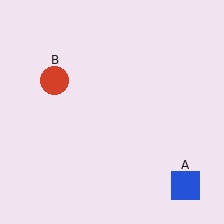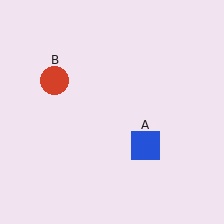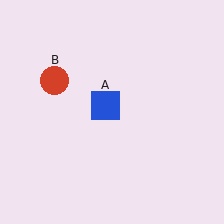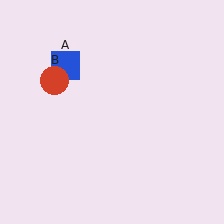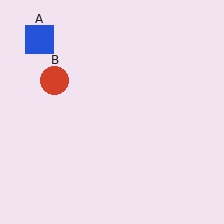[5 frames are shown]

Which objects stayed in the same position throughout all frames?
Red circle (object B) remained stationary.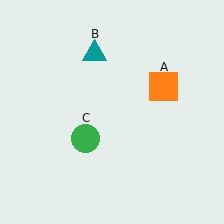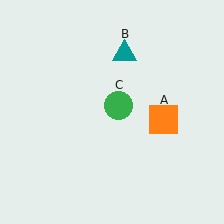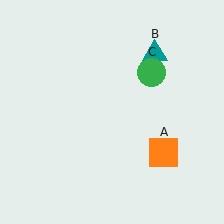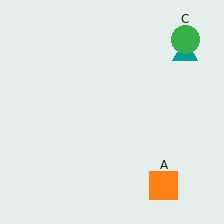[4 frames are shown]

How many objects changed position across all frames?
3 objects changed position: orange square (object A), teal triangle (object B), green circle (object C).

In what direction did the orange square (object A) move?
The orange square (object A) moved down.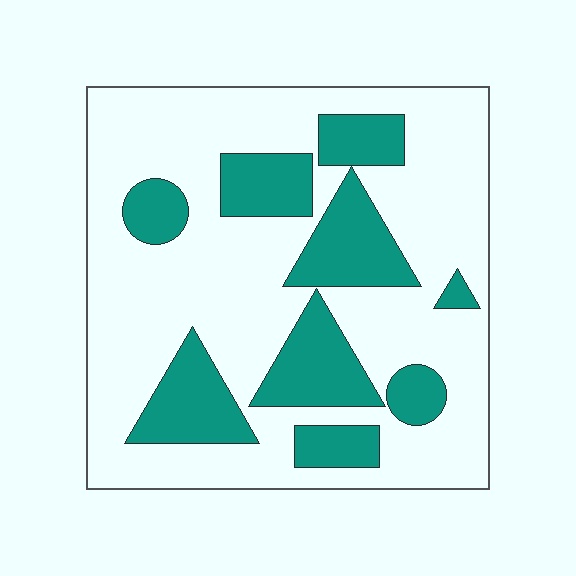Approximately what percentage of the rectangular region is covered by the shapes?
Approximately 30%.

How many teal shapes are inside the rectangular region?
9.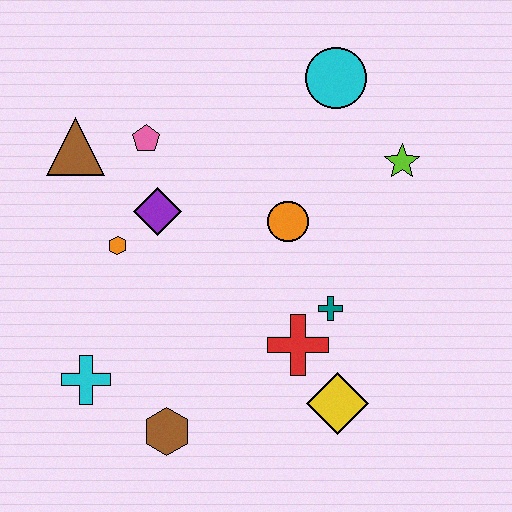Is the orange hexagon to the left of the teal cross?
Yes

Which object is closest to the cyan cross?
The brown hexagon is closest to the cyan cross.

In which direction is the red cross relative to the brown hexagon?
The red cross is to the right of the brown hexagon.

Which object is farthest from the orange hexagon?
The lime star is farthest from the orange hexagon.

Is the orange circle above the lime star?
No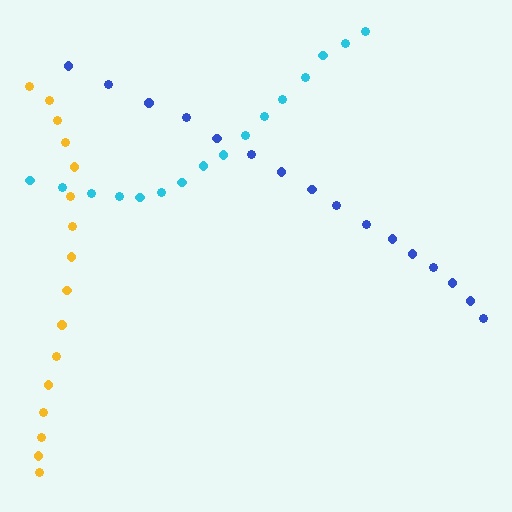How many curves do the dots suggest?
There are 3 distinct paths.